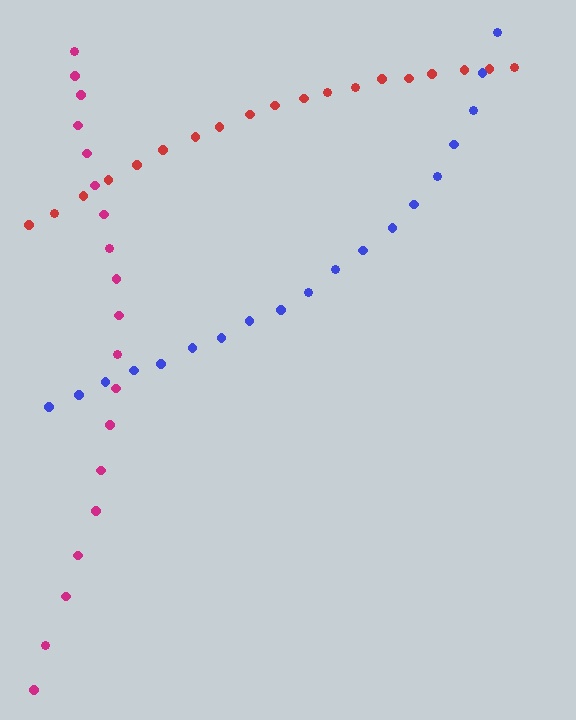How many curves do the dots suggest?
There are 3 distinct paths.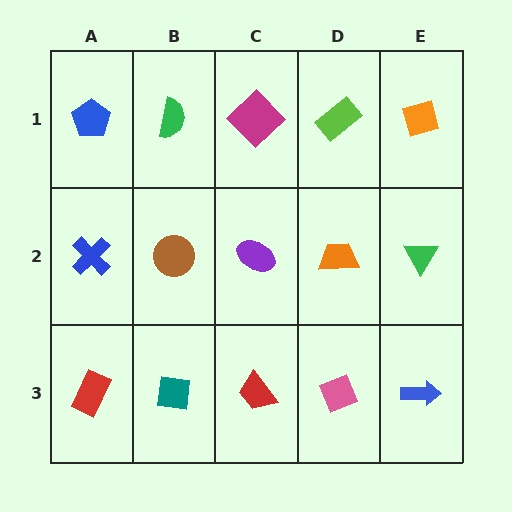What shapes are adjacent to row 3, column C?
A purple ellipse (row 2, column C), a teal square (row 3, column B), a pink diamond (row 3, column D).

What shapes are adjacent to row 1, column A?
A blue cross (row 2, column A), a green semicircle (row 1, column B).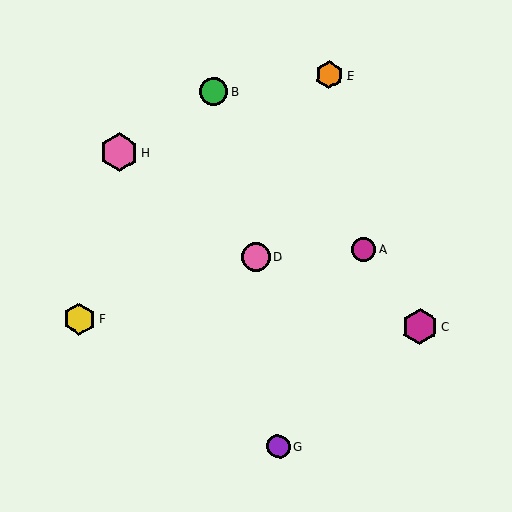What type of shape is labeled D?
Shape D is a pink circle.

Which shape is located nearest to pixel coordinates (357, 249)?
The magenta circle (labeled A) at (364, 249) is nearest to that location.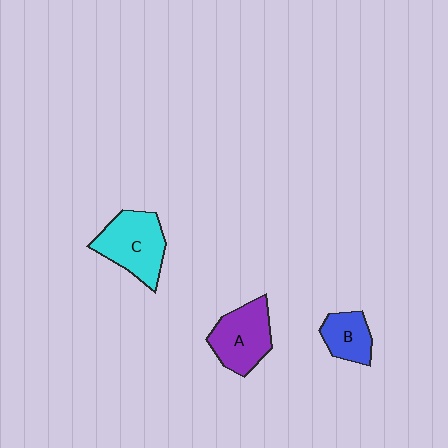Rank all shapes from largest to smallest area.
From largest to smallest: C (cyan), A (purple), B (blue).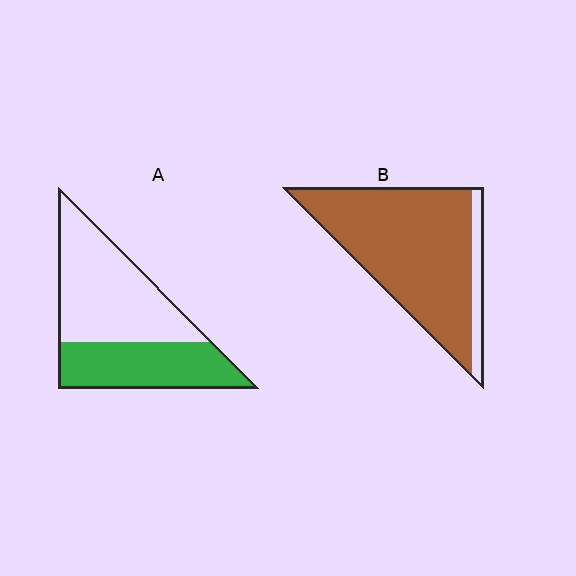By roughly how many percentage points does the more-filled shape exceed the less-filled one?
By roughly 45 percentage points (B over A).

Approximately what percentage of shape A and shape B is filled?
A is approximately 40% and B is approximately 90%.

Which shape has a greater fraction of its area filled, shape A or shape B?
Shape B.